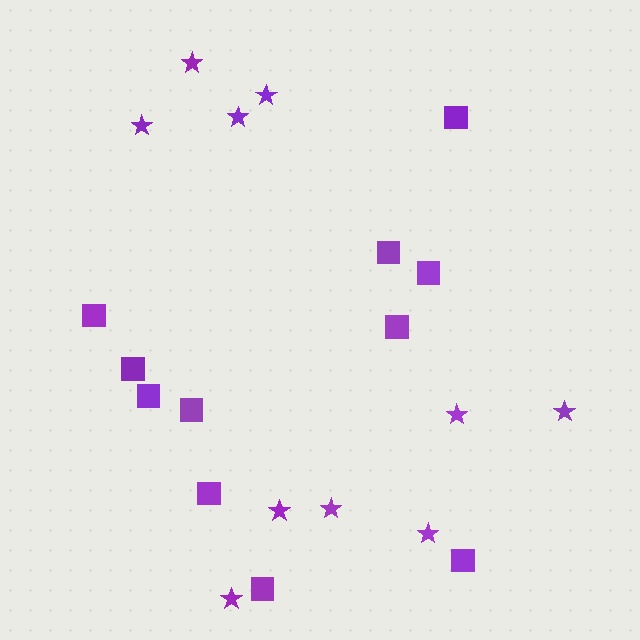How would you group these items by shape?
There are 2 groups: one group of squares (11) and one group of stars (10).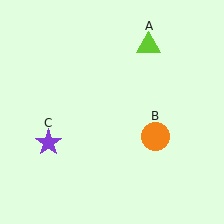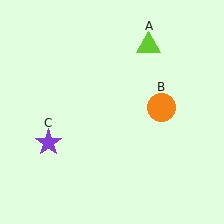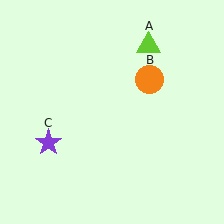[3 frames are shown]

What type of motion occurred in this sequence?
The orange circle (object B) rotated counterclockwise around the center of the scene.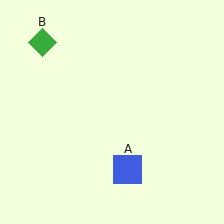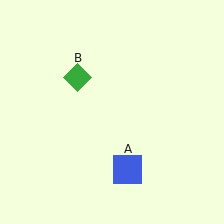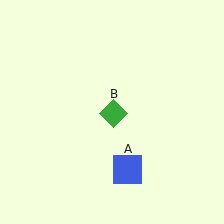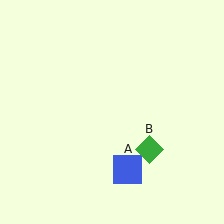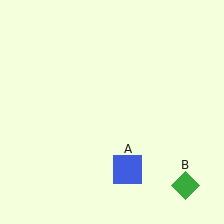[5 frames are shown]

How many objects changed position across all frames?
1 object changed position: green diamond (object B).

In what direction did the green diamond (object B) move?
The green diamond (object B) moved down and to the right.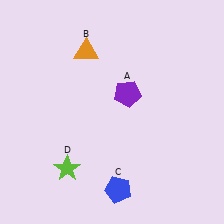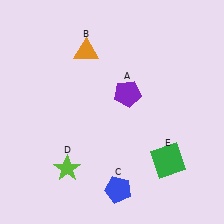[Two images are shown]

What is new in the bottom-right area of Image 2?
A green square (E) was added in the bottom-right area of Image 2.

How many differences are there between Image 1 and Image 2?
There is 1 difference between the two images.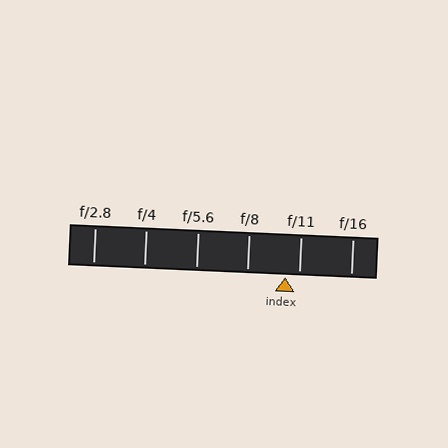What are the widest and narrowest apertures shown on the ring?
The widest aperture shown is f/2.8 and the narrowest is f/16.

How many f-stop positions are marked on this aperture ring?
There are 6 f-stop positions marked.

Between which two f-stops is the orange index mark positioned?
The index mark is between f/8 and f/11.